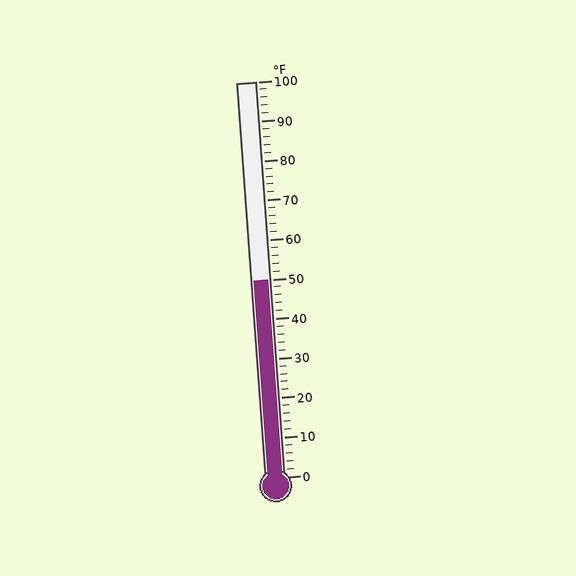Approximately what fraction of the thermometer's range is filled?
The thermometer is filled to approximately 50% of its range.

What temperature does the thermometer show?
The thermometer shows approximately 50°F.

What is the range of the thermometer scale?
The thermometer scale ranges from 0°F to 100°F.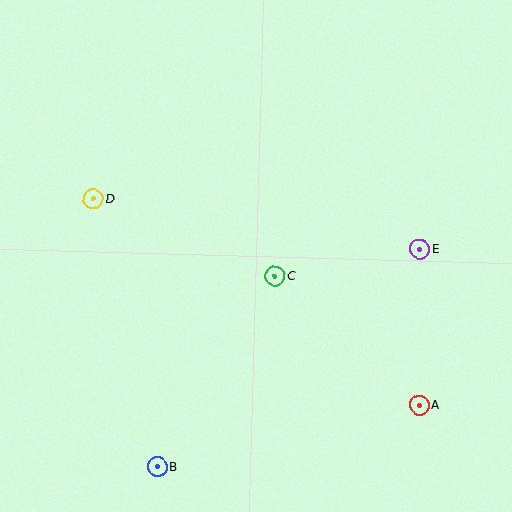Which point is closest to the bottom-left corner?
Point B is closest to the bottom-left corner.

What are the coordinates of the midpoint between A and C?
The midpoint between A and C is at (347, 340).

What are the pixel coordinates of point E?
Point E is at (420, 249).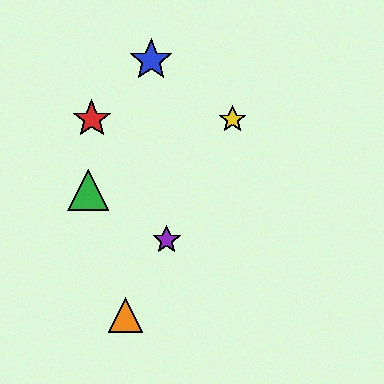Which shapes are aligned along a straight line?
The yellow star, the purple star, the orange triangle are aligned along a straight line.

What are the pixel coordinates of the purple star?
The purple star is at (167, 240).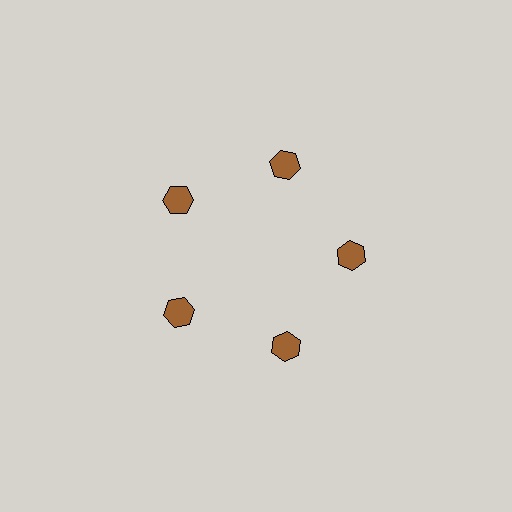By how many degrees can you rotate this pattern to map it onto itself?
The pattern maps onto itself every 72 degrees of rotation.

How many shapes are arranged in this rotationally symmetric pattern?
There are 5 shapes, arranged in 5 groups of 1.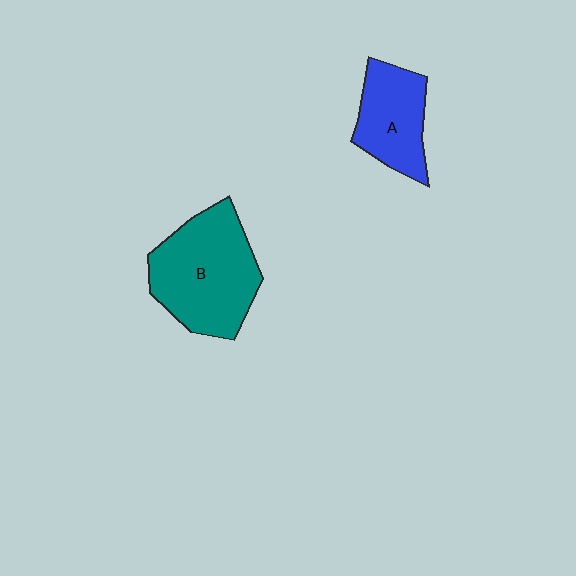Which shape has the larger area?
Shape B (teal).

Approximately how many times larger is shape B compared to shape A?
Approximately 1.6 times.